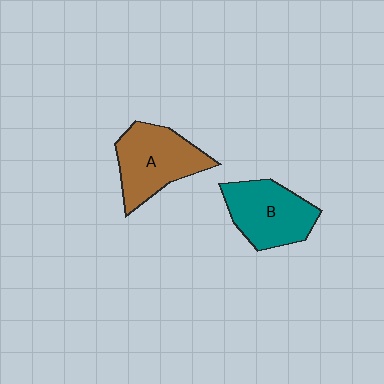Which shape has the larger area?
Shape A (brown).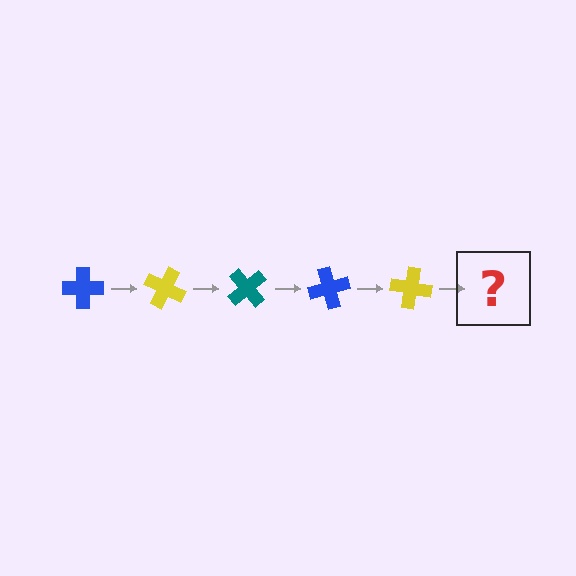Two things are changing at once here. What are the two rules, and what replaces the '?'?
The two rules are that it rotates 25 degrees each step and the color cycles through blue, yellow, and teal. The '?' should be a teal cross, rotated 125 degrees from the start.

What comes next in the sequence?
The next element should be a teal cross, rotated 125 degrees from the start.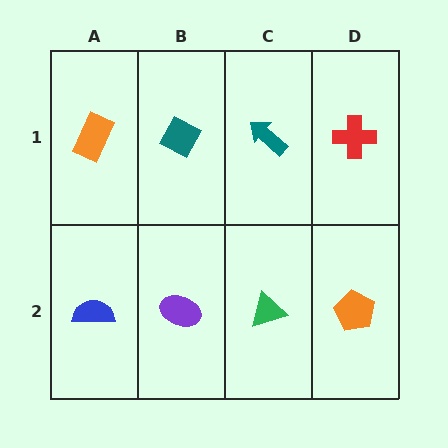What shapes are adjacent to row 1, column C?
A green triangle (row 2, column C), a teal diamond (row 1, column B), a red cross (row 1, column D).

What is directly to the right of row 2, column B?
A green triangle.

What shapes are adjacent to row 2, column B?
A teal diamond (row 1, column B), a blue semicircle (row 2, column A), a green triangle (row 2, column C).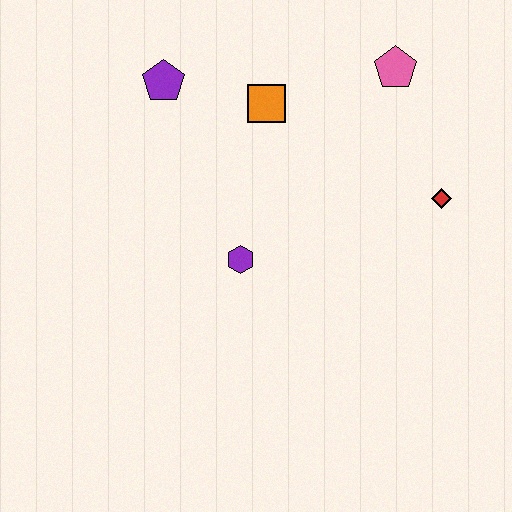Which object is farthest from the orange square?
The red diamond is farthest from the orange square.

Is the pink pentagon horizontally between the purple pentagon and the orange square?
No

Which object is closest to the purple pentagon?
The orange square is closest to the purple pentagon.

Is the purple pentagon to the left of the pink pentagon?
Yes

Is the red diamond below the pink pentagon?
Yes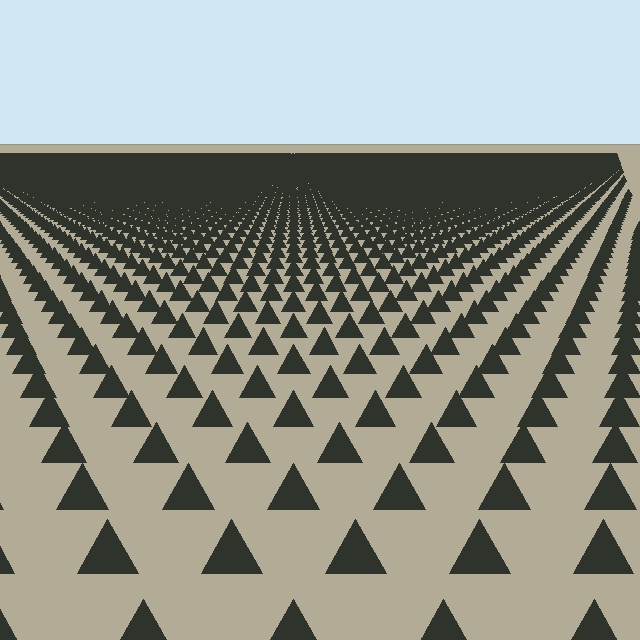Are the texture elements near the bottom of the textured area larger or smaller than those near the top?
Larger. Near the bottom, elements are closer to the viewer and appear at a bigger on-screen size.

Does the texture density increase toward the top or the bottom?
Density increases toward the top.